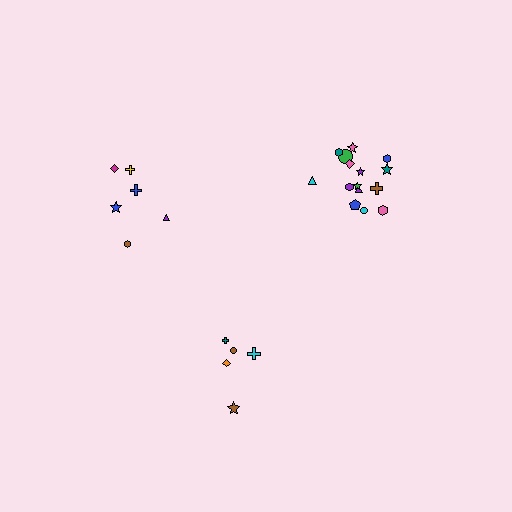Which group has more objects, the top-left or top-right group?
The top-right group.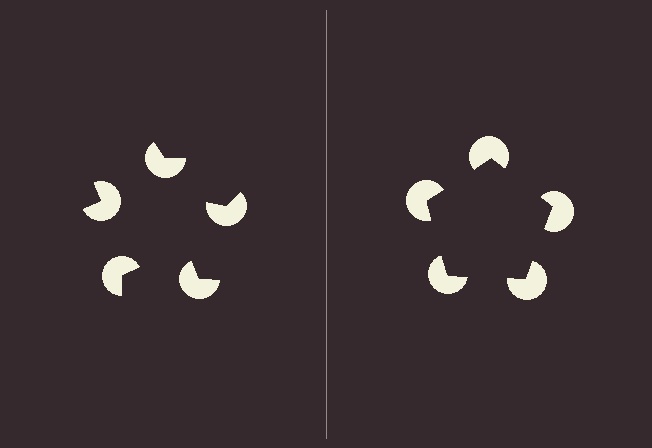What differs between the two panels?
The pac-man discs are positioned identically on both sides; only the wedge orientations differ. On the right they align to a pentagon; on the left they are misaligned.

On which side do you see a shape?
An illusory pentagon appears on the right side. On the left side the wedge cuts are rotated, so no coherent shape forms.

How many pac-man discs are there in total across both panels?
10 — 5 on each side.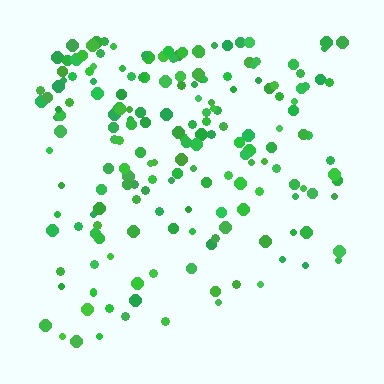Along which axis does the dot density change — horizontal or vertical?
Vertical.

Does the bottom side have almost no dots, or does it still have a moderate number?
Still a moderate number, just noticeably fewer than the top.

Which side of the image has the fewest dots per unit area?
The bottom.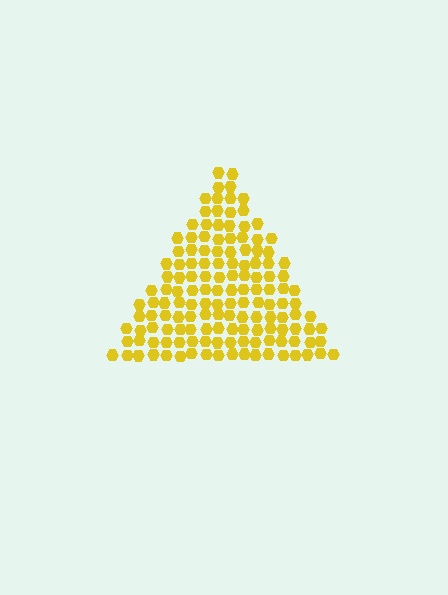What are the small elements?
The small elements are hexagons.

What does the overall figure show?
The overall figure shows a triangle.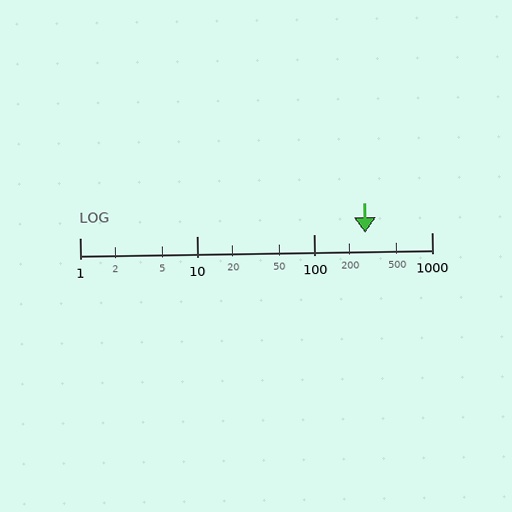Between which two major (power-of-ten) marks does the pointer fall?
The pointer is between 100 and 1000.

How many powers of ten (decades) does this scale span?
The scale spans 3 decades, from 1 to 1000.